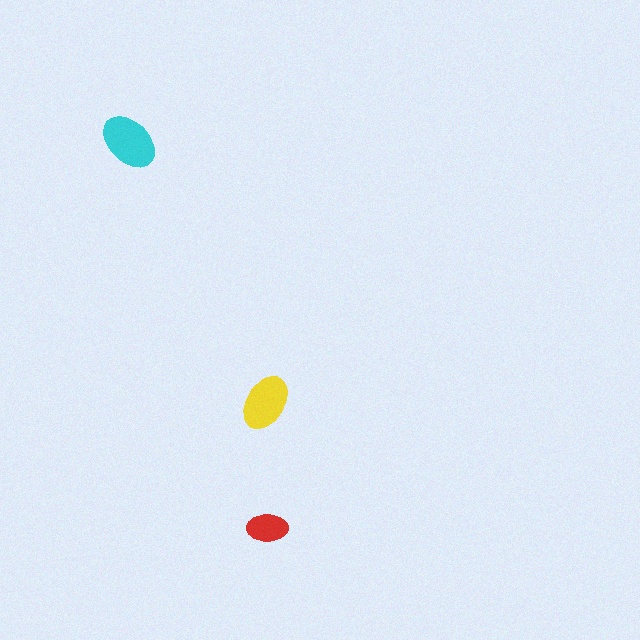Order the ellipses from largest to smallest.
the cyan one, the yellow one, the red one.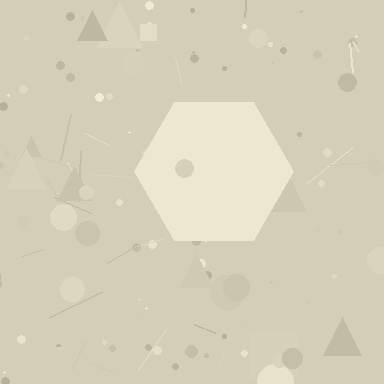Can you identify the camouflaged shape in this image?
The camouflaged shape is a hexagon.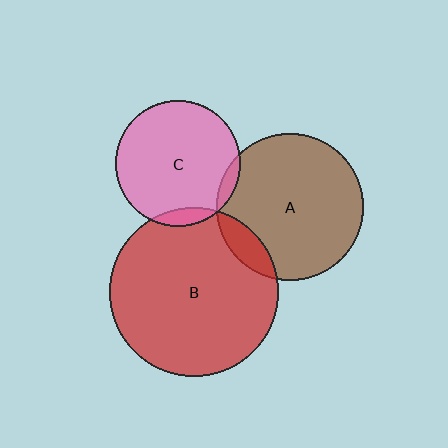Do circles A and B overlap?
Yes.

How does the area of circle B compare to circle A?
Approximately 1.3 times.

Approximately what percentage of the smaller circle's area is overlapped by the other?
Approximately 10%.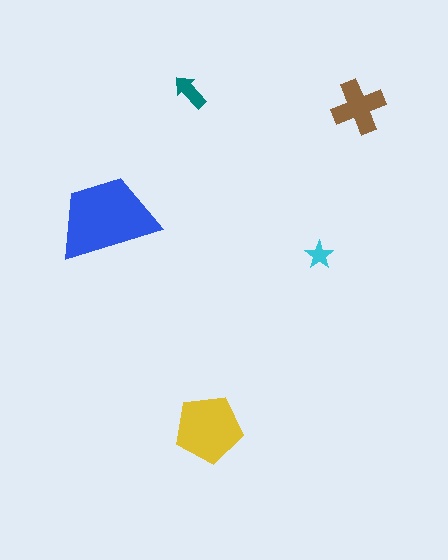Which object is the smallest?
The cyan star.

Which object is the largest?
The blue trapezoid.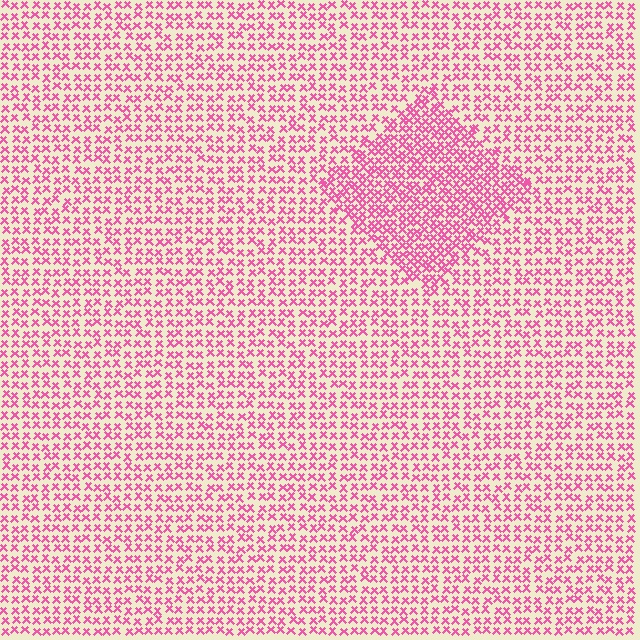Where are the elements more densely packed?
The elements are more densely packed inside the diamond boundary.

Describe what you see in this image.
The image contains small pink elements arranged at two different densities. A diamond-shaped region is visible where the elements are more densely packed than the surrounding area.